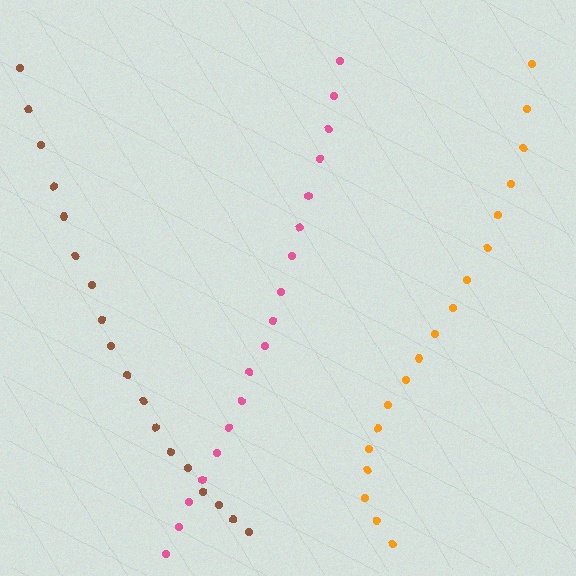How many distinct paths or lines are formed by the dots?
There are 3 distinct paths.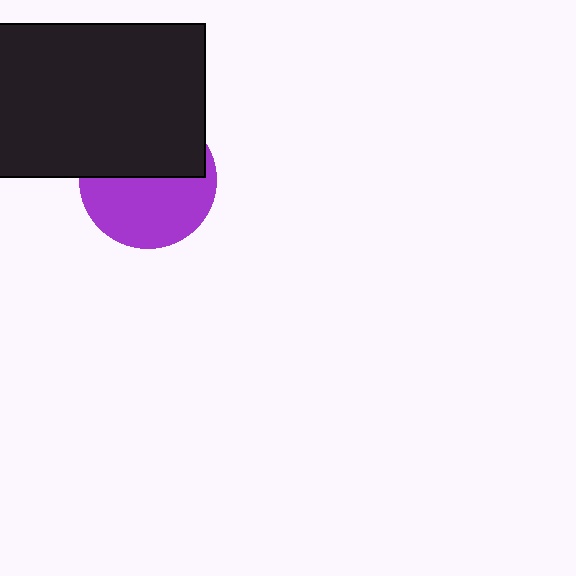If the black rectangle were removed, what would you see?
You would see the complete purple circle.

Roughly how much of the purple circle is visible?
About half of it is visible (roughly 54%).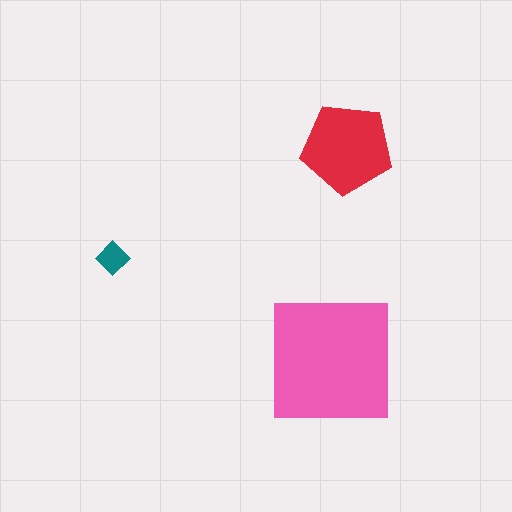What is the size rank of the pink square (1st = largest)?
1st.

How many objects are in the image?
There are 3 objects in the image.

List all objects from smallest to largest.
The teal diamond, the red pentagon, the pink square.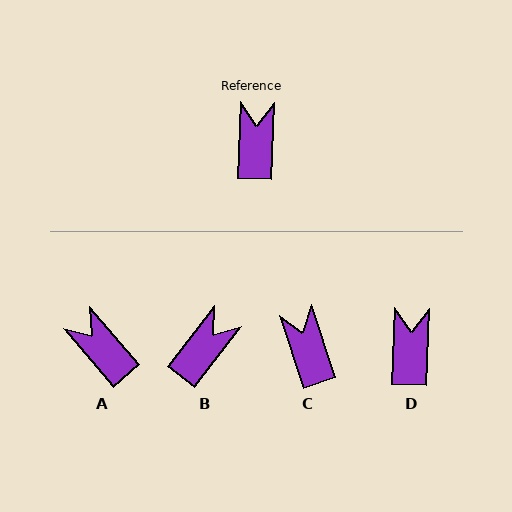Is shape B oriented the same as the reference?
No, it is off by about 35 degrees.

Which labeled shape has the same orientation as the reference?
D.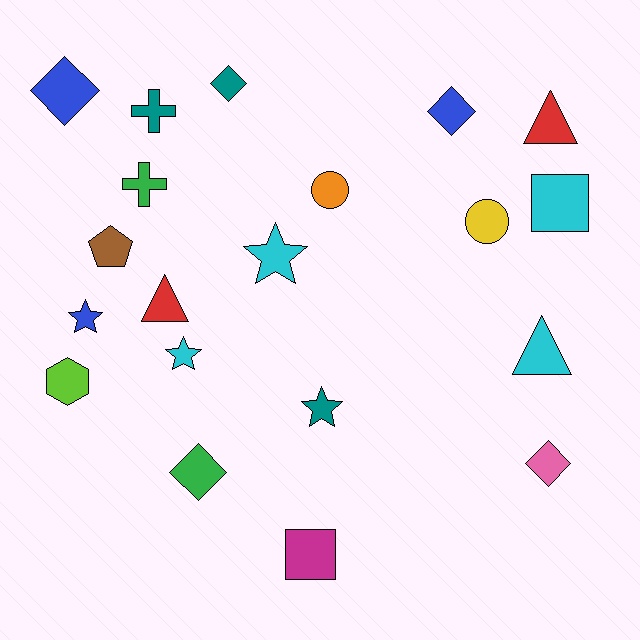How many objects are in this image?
There are 20 objects.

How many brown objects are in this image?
There is 1 brown object.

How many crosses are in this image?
There are 2 crosses.